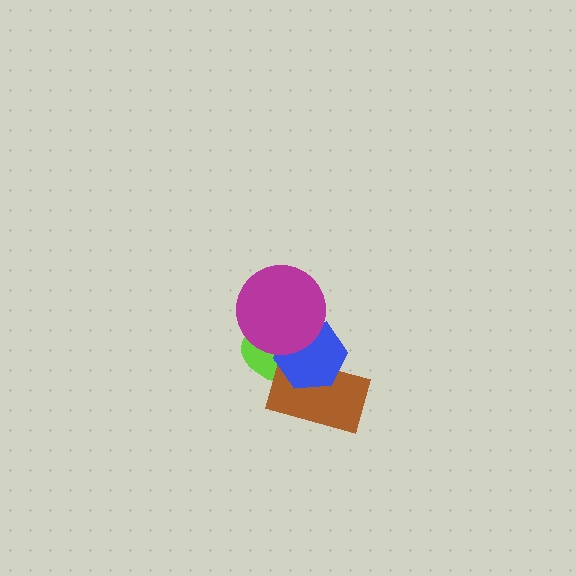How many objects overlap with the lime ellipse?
3 objects overlap with the lime ellipse.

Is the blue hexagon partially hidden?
Yes, it is partially covered by another shape.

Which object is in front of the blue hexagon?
The magenta circle is in front of the blue hexagon.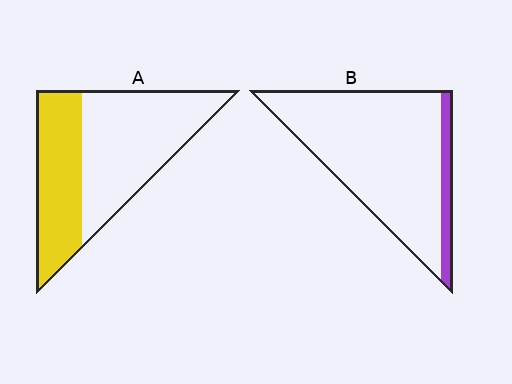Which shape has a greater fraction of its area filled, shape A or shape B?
Shape A.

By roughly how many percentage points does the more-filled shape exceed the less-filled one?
By roughly 30 percentage points (A over B).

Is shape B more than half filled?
No.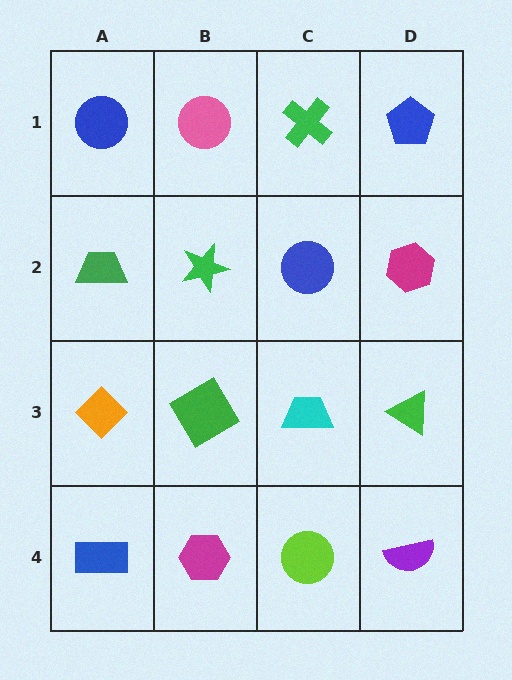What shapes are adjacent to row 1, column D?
A magenta hexagon (row 2, column D), a green cross (row 1, column C).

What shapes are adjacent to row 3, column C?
A blue circle (row 2, column C), a lime circle (row 4, column C), a green diamond (row 3, column B), a green triangle (row 3, column D).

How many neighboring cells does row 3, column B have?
4.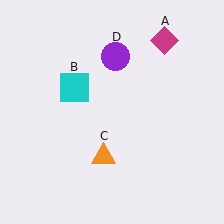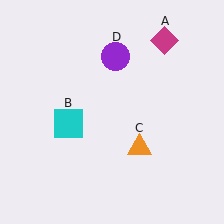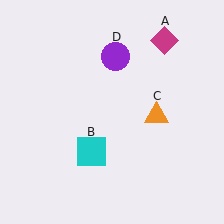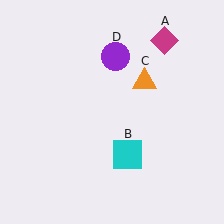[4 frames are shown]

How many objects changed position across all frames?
2 objects changed position: cyan square (object B), orange triangle (object C).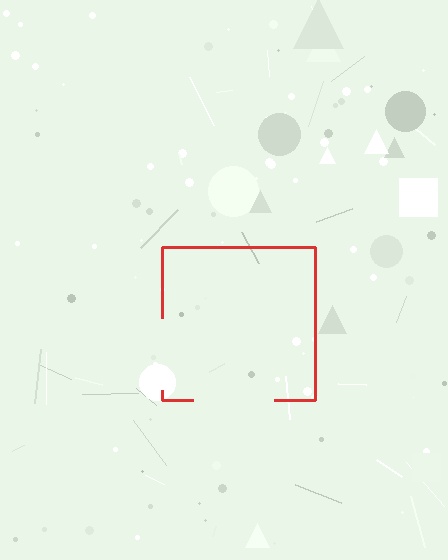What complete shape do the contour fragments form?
The contour fragments form a square.